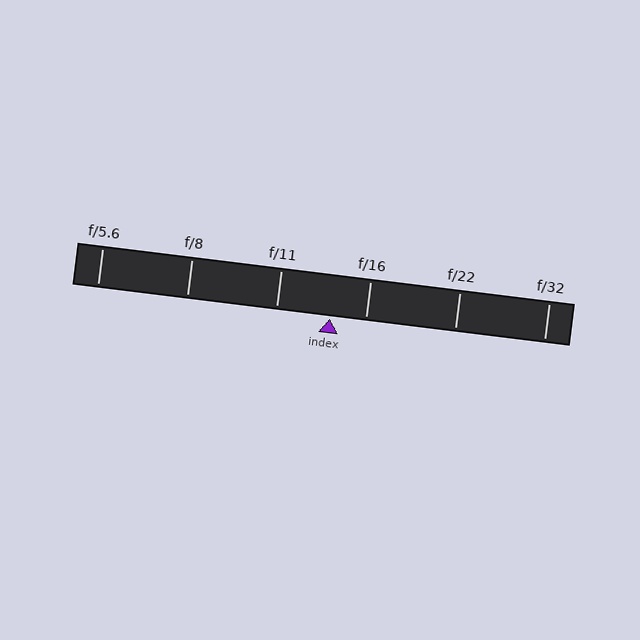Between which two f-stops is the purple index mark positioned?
The index mark is between f/11 and f/16.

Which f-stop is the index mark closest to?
The index mark is closest to f/16.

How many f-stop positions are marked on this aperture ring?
There are 6 f-stop positions marked.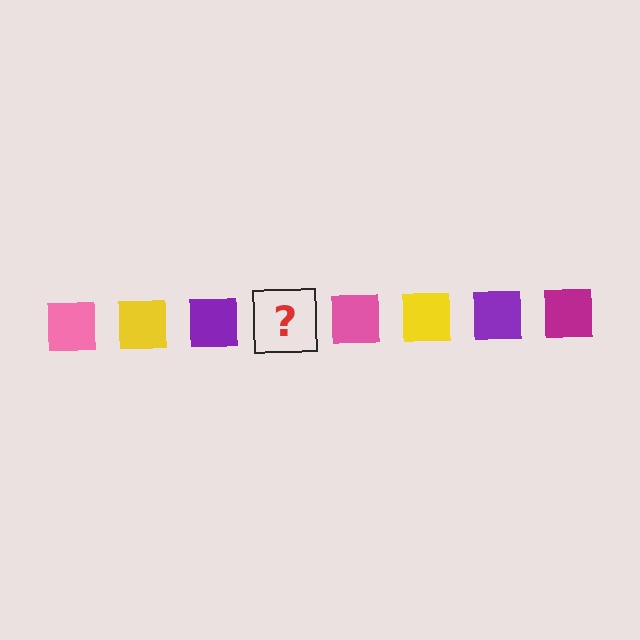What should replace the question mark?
The question mark should be replaced with a magenta square.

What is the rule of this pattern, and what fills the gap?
The rule is that the pattern cycles through pink, yellow, purple, magenta squares. The gap should be filled with a magenta square.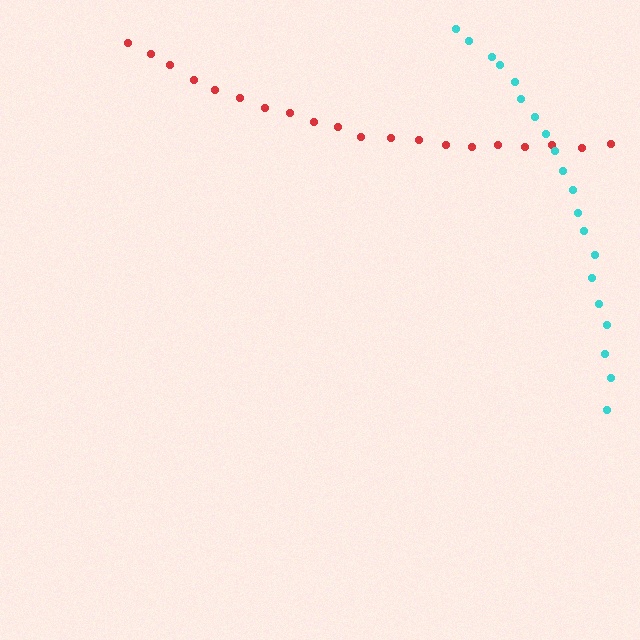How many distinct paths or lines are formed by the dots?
There are 2 distinct paths.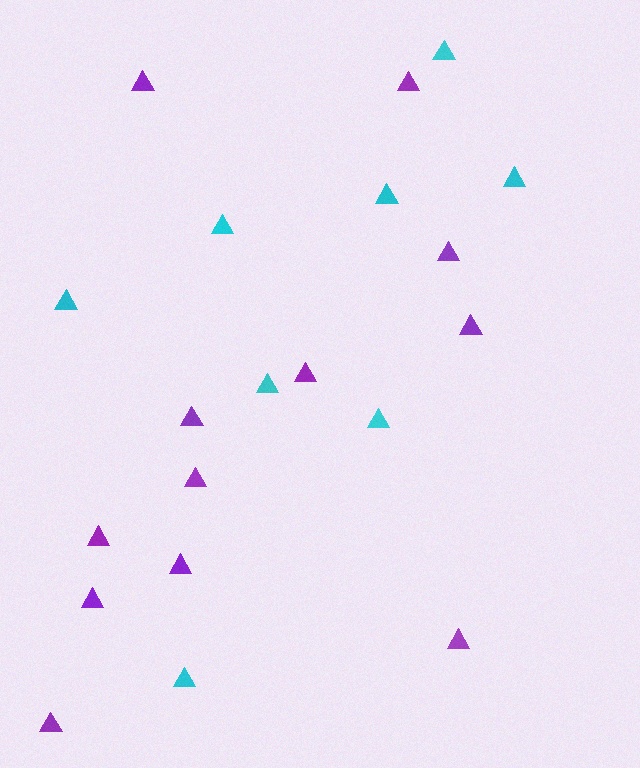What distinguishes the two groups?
There are 2 groups: one group of cyan triangles (8) and one group of purple triangles (12).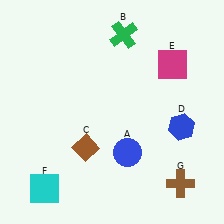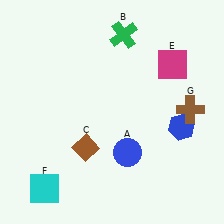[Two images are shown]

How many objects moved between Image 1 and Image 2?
1 object moved between the two images.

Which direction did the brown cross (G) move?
The brown cross (G) moved up.